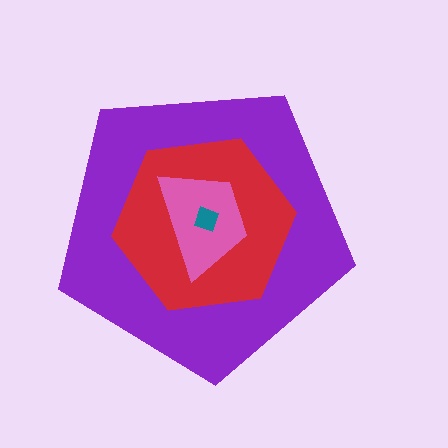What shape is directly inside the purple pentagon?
The red hexagon.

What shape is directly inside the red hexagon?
The pink trapezoid.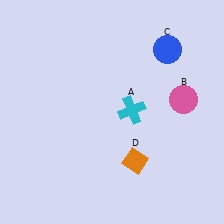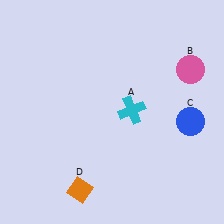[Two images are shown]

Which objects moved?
The objects that moved are: the pink circle (B), the blue circle (C), the orange diamond (D).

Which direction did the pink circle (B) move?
The pink circle (B) moved up.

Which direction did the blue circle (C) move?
The blue circle (C) moved down.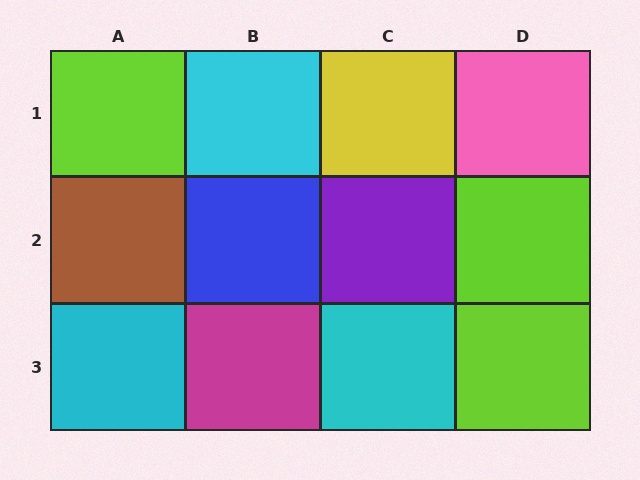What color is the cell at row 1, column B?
Cyan.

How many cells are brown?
1 cell is brown.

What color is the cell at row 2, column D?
Lime.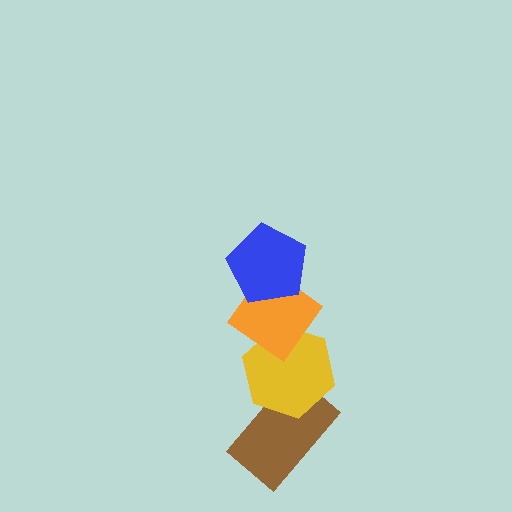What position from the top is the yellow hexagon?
The yellow hexagon is 3rd from the top.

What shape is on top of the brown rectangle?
The yellow hexagon is on top of the brown rectangle.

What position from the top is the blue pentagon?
The blue pentagon is 1st from the top.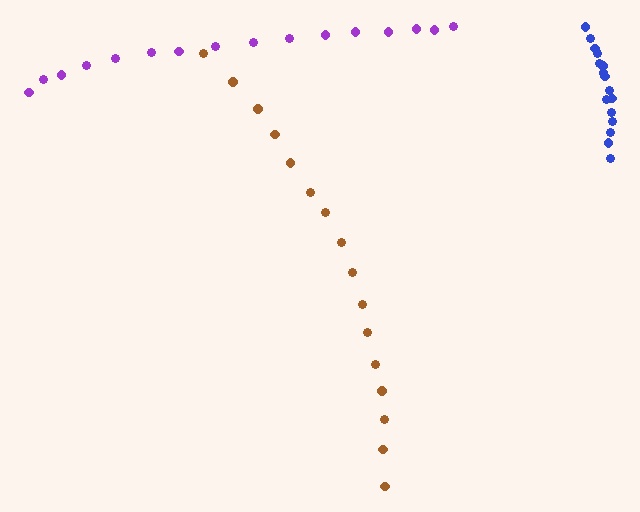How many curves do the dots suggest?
There are 3 distinct paths.